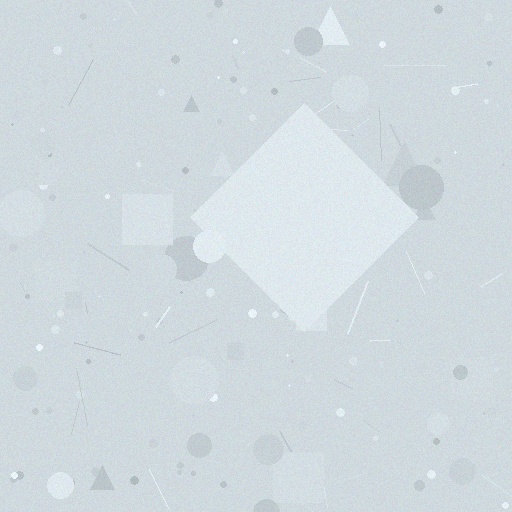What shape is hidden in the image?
A diamond is hidden in the image.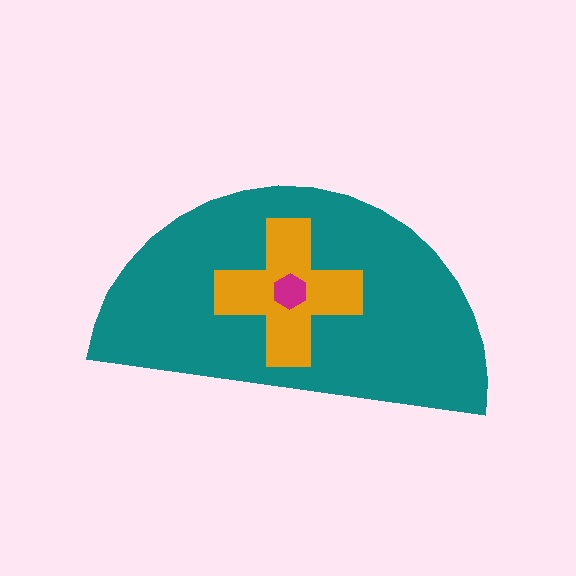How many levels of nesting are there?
3.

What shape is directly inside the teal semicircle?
The orange cross.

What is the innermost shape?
The magenta hexagon.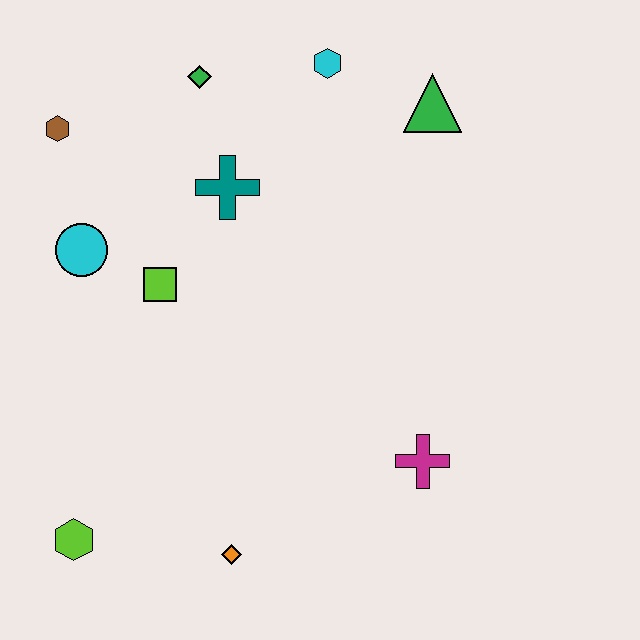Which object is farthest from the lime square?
The green triangle is farthest from the lime square.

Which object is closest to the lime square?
The cyan circle is closest to the lime square.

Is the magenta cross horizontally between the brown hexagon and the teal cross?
No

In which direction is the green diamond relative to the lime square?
The green diamond is above the lime square.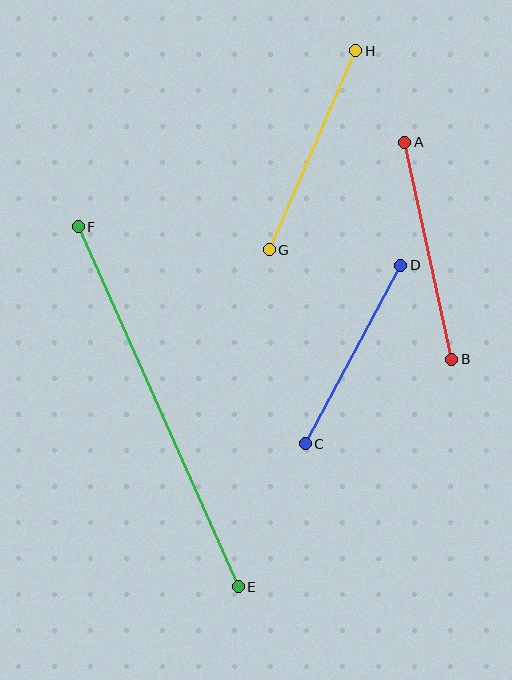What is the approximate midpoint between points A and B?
The midpoint is at approximately (428, 251) pixels.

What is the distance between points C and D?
The distance is approximately 202 pixels.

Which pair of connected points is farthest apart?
Points E and F are farthest apart.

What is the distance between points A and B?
The distance is approximately 222 pixels.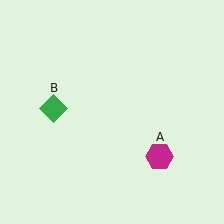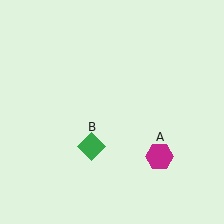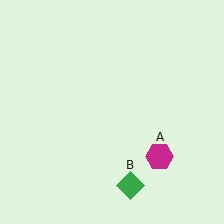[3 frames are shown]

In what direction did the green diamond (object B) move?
The green diamond (object B) moved down and to the right.